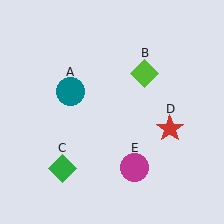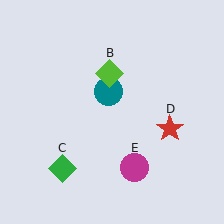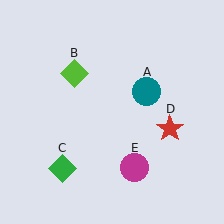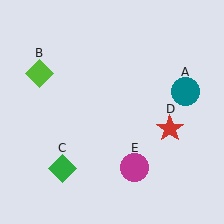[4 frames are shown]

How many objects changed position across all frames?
2 objects changed position: teal circle (object A), lime diamond (object B).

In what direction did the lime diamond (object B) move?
The lime diamond (object B) moved left.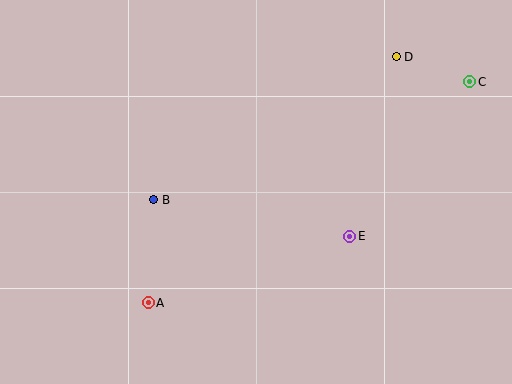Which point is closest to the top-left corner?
Point B is closest to the top-left corner.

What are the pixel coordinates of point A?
Point A is at (148, 303).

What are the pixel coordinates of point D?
Point D is at (396, 57).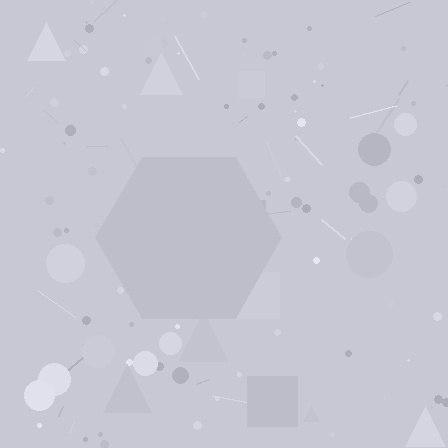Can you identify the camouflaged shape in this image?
The camouflaged shape is a hexagon.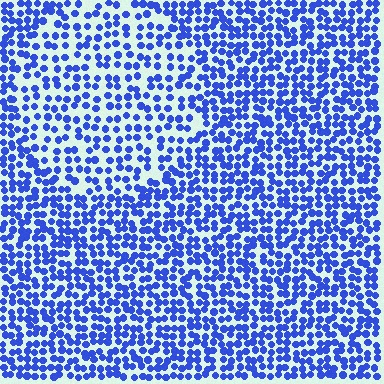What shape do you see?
I see a circle.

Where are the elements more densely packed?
The elements are more densely packed outside the circle boundary.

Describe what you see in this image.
The image contains small blue elements arranged at two different densities. A circle-shaped region is visible where the elements are less densely packed than the surrounding area.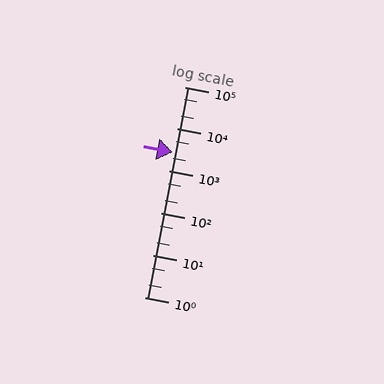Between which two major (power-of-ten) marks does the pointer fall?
The pointer is between 1000 and 10000.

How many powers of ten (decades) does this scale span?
The scale spans 5 decades, from 1 to 100000.